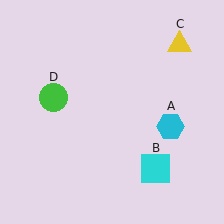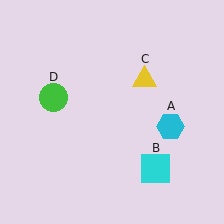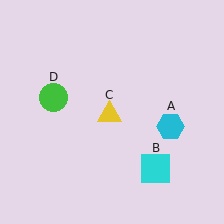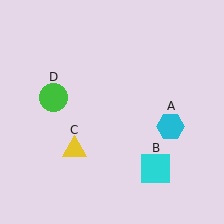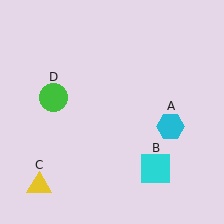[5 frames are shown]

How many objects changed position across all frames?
1 object changed position: yellow triangle (object C).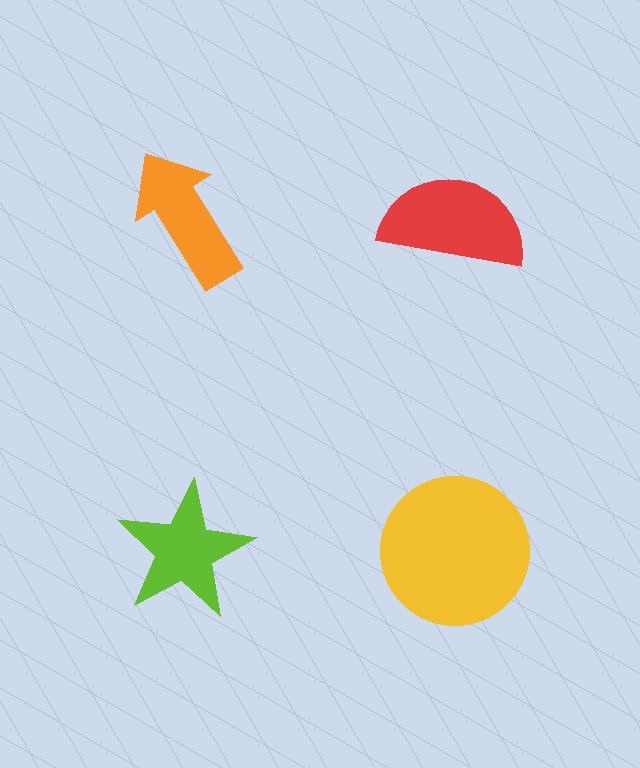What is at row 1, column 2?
A red semicircle.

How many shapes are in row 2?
2 shapes.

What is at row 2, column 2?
A yellow circle.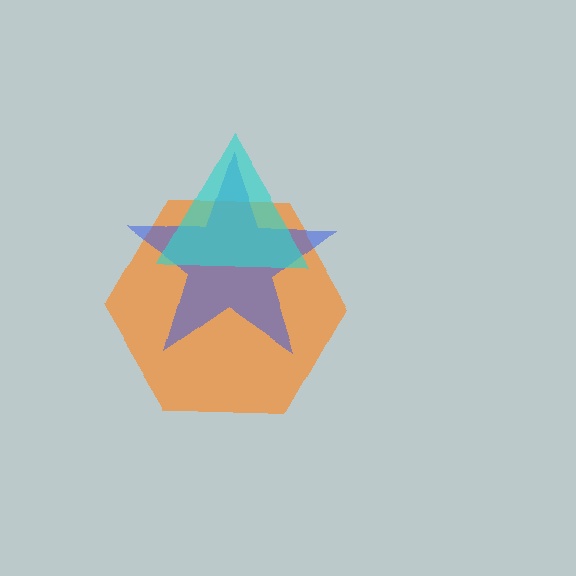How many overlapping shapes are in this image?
There are 3 overlapping shapes in the image.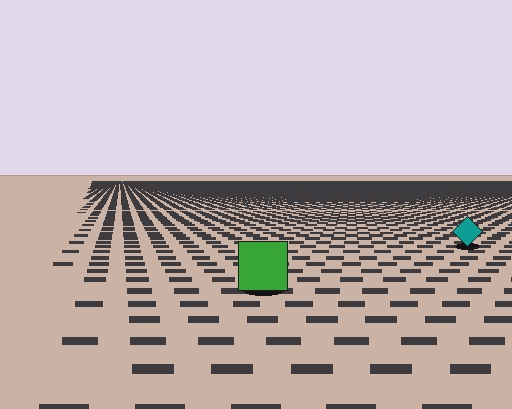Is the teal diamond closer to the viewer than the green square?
No. The green square is closer — you can tell from the texture gradient: the ground texture is coarser near it.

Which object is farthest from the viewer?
The teal diamond is farthest from the viewer. It appears smaller and the ground texture around it is denser.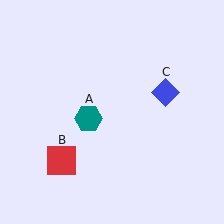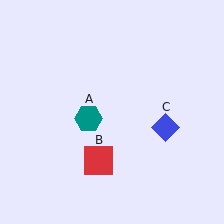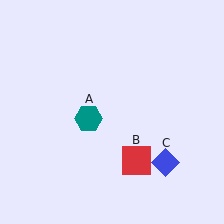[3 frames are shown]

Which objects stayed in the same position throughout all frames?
Teal hexagon (object A) remained stationary.